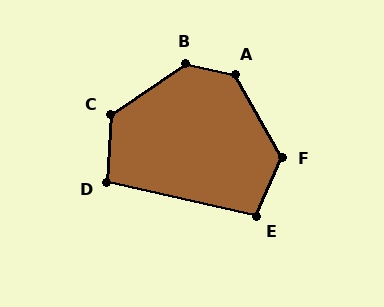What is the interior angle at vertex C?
Approximately 128 degrees (obtuse).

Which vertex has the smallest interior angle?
D, at approximately 99 degrees.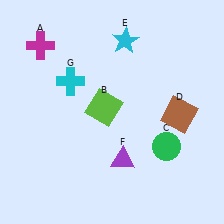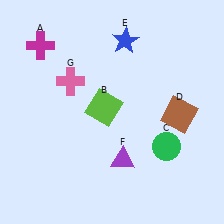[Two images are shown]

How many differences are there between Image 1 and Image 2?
There are 2 differences between the two images.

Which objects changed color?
E changed from cyan to blue. G changed from cyan to pink.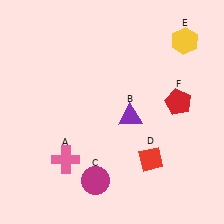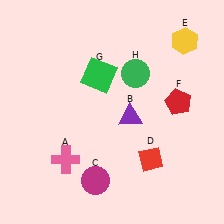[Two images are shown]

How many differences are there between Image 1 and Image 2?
There are 2 differences between the two images.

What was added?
A green square (G), a green circle (H) were added in Image 2.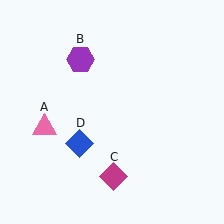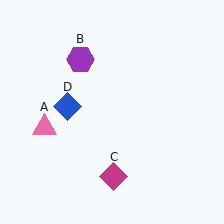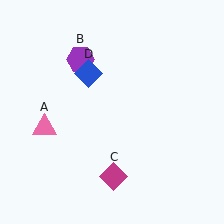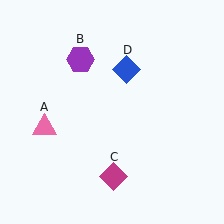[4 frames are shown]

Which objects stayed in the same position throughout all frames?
Pink triangle (object A) and purple hexagon (object B) and magenta diamond (object C) remained stationary.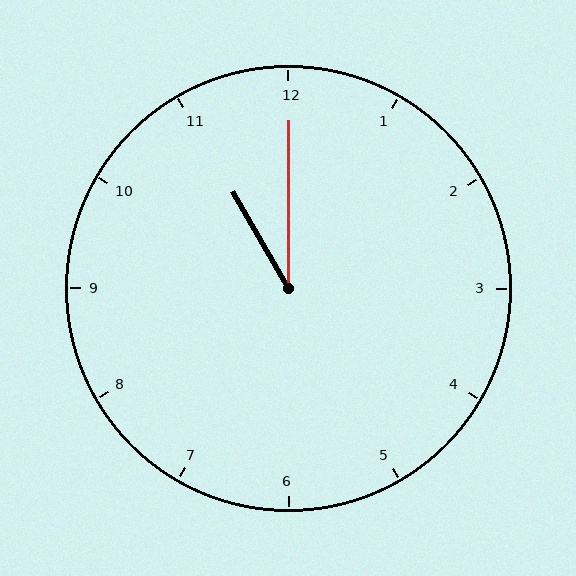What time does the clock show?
11:00.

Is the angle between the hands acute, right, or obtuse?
It is acute.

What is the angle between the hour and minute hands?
Approximately 30 degrees.